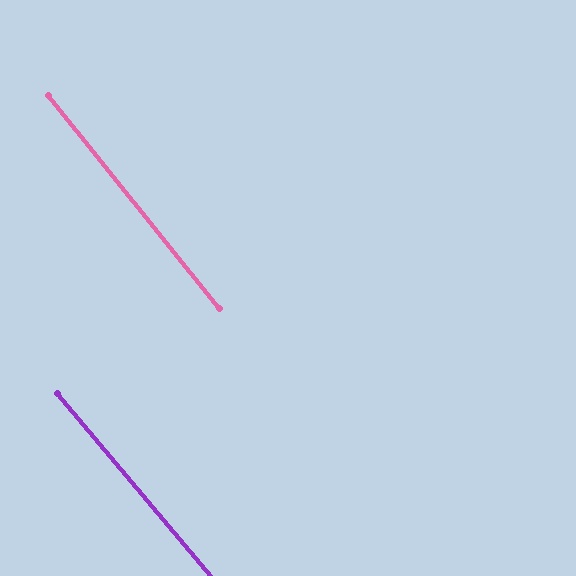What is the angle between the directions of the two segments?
Approximately 1 degree.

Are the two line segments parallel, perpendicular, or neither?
Parallel — their directions differ by only 1.3°.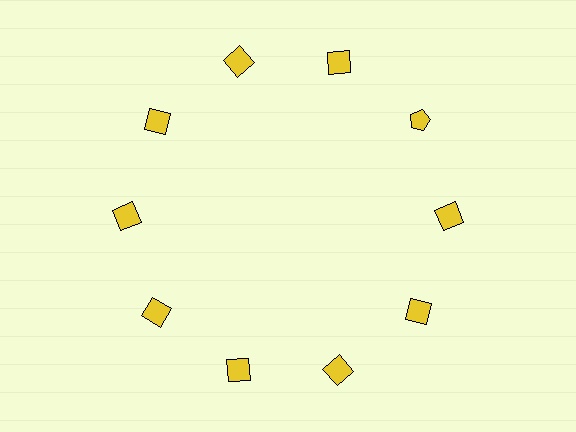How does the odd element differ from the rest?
It has a different shape: pentagon instead of square.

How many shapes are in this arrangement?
There are 10 shapes arranged in a ring pattern.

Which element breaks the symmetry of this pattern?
The yellow pentagon at roughly the 2 o'clock position breaks the symmetry. All other shapes are yellow squares.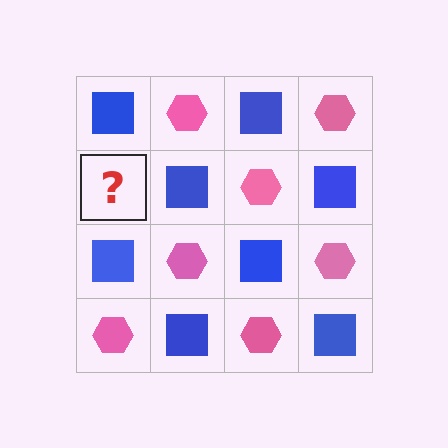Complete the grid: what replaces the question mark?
The question mark should be replaced with a pink hexagon.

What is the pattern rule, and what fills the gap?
The rule is that it alternates blue square and pink hexagon in a checkerboard pattern. The gap should be filled with a pink hexagon.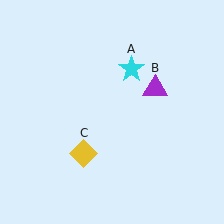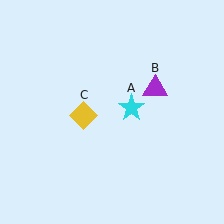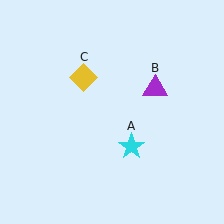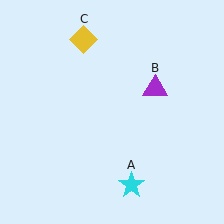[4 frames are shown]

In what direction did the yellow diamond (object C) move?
The yellow diamond (object C) moved up.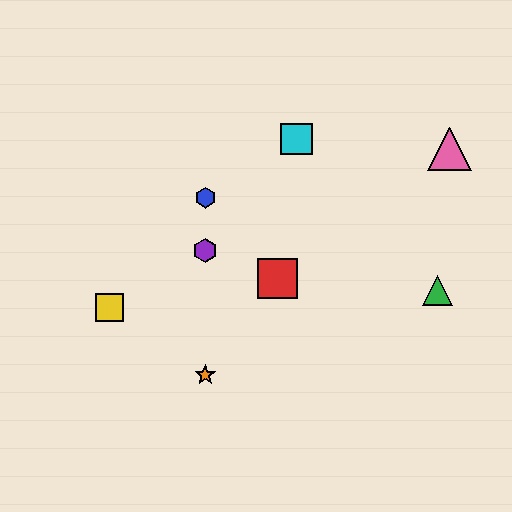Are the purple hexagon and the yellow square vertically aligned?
No, the purple hexagon is at x≈205 and the yellow square is at x≈110.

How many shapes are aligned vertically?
3 shapes (the blue hexagon, the purple hexagon, the orange star) are aligned vertically.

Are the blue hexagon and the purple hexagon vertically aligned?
Yes, both are at x≈205.